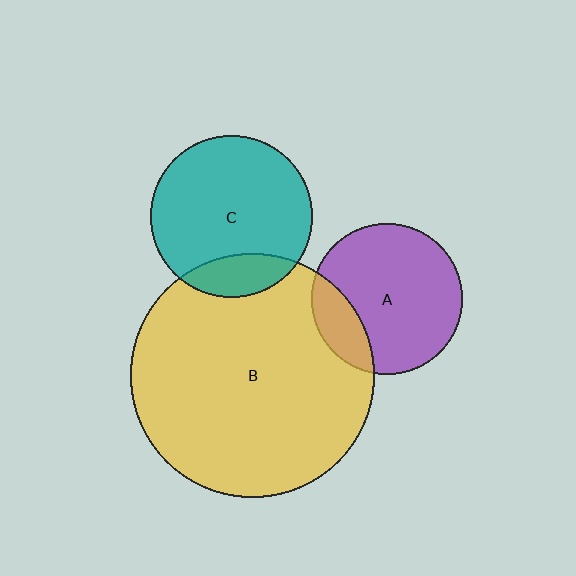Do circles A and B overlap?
Yes.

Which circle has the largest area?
Circle B (yellow).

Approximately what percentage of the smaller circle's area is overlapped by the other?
Approximately 20%.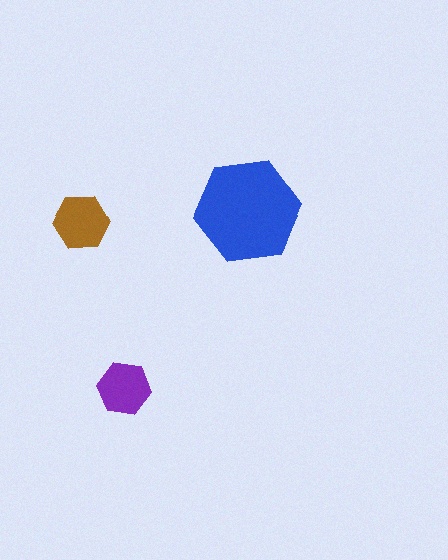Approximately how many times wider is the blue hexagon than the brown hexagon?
About 2 times wider.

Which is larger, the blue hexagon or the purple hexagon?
The blue one.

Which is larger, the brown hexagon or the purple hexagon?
The brown one.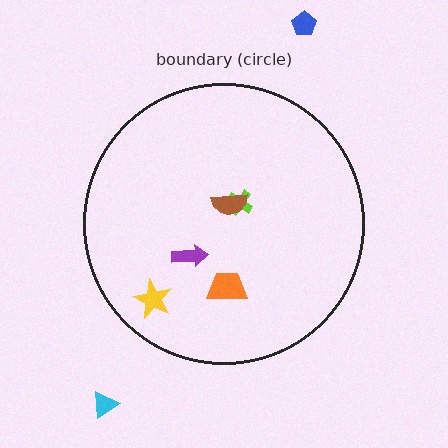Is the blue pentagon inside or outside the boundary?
Outside.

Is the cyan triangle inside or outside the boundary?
Outside.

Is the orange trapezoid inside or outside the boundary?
Inside.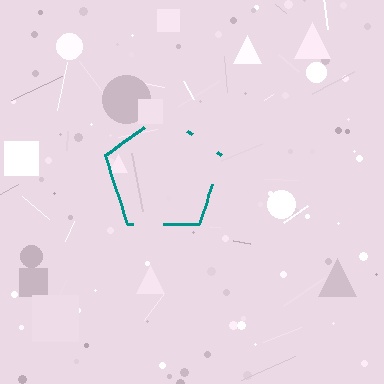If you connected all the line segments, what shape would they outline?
They would outline a pentagon.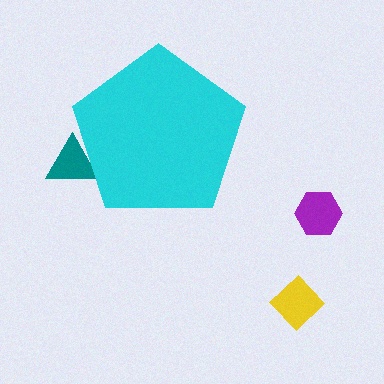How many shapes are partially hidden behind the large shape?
1 shape is partially hidden.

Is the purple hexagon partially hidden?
No, the purple hexagon is fully visible.